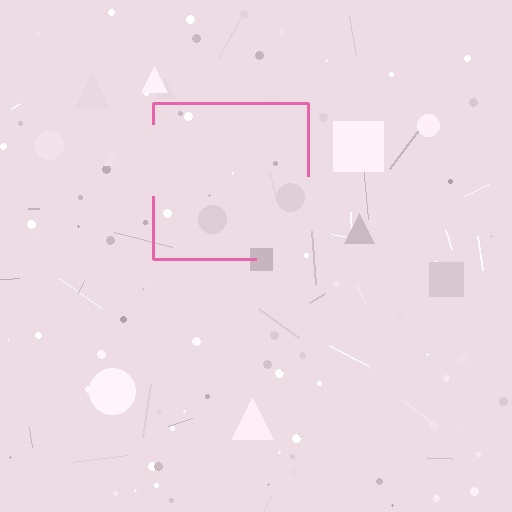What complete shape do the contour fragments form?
The contour fragments form a square.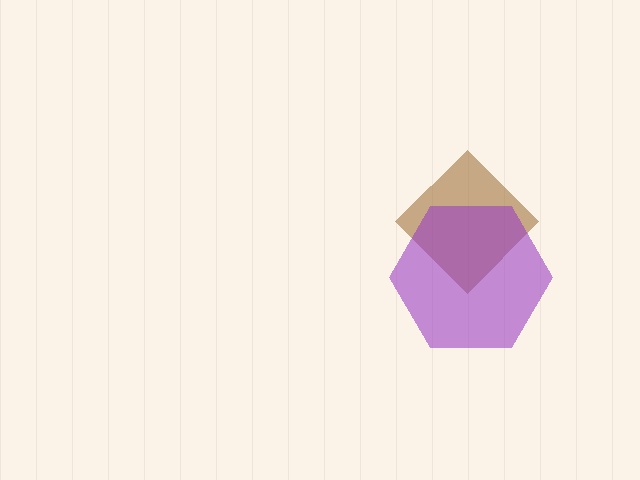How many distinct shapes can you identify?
There are 2 distinct shapes: a brown diamond, a purple hexagon.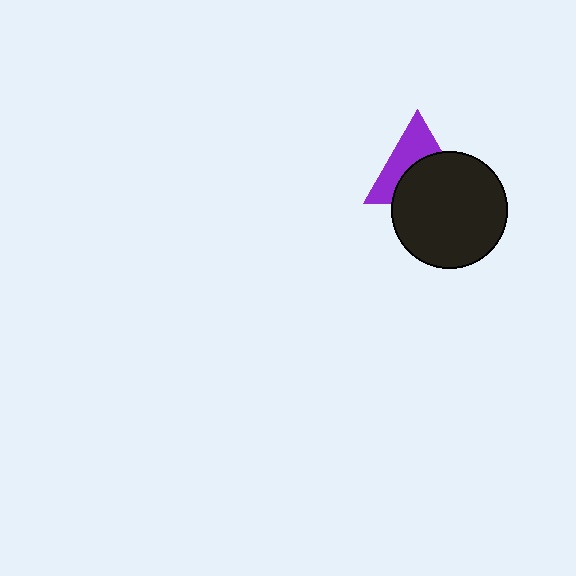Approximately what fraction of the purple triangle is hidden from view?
Roughly 53% of the purple triangle is hidden behind the black circle.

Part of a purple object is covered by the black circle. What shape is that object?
It is a triangle.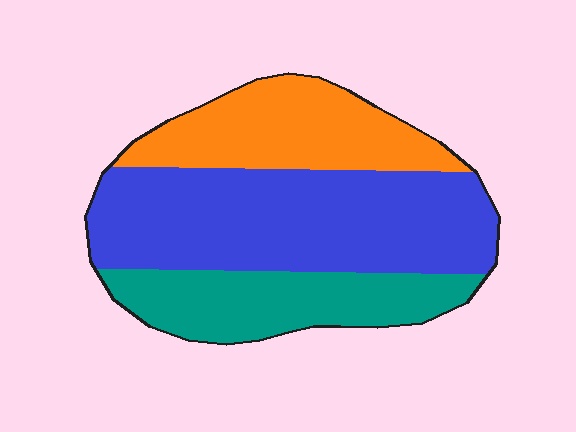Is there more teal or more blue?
Blue.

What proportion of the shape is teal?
Teal covers around 25% of the shape.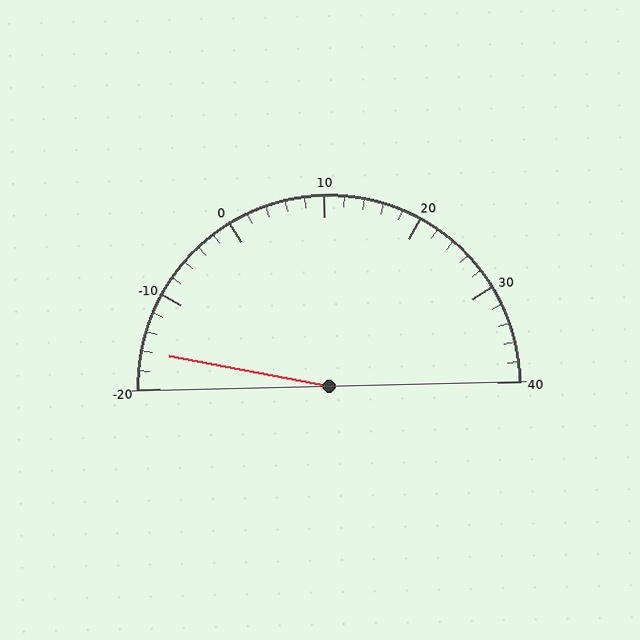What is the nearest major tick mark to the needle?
The nearest major tick mark is -20.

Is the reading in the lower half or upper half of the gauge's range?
The reading is in the lower half of the range (-20 to 40).